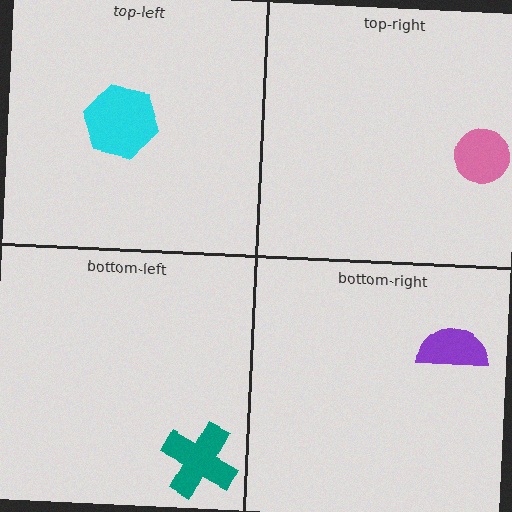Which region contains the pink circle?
The top-right region.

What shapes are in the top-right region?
The pink circle.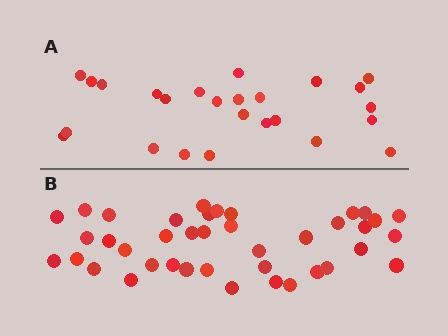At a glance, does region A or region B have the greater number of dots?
Region B (the bottom region) has more dots.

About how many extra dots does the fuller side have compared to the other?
Region B has approximately 15 more dots than region A.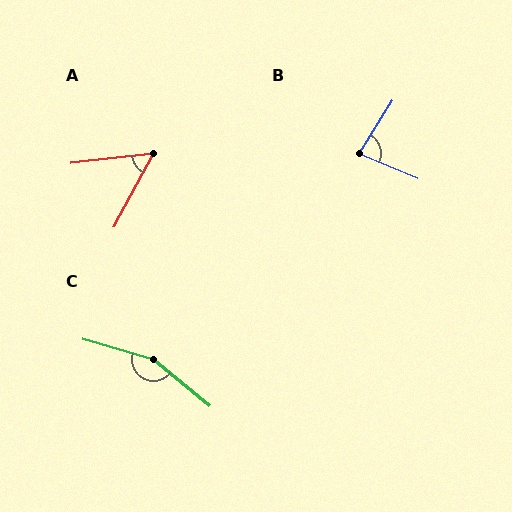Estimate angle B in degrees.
Approximately 81 degrees.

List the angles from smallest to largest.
A (55°), B (81°), C (157°).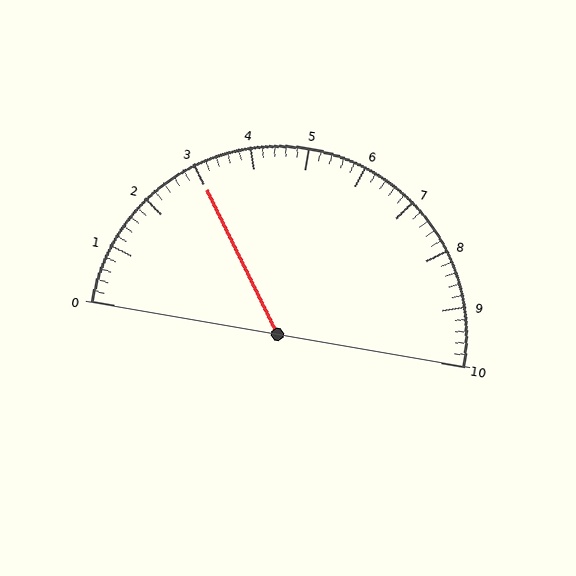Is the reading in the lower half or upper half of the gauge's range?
The reading is in the lower half of the range (0 to 10).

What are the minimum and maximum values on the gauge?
The gauge ranges from 0 to 10.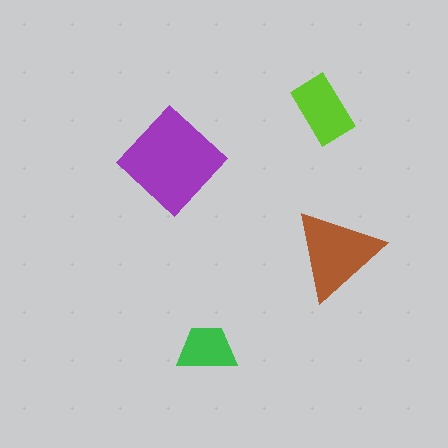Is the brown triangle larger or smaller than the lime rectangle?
Larger.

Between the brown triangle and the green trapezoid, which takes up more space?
The brown triangle.